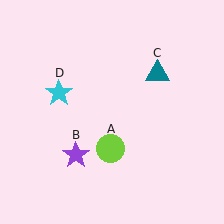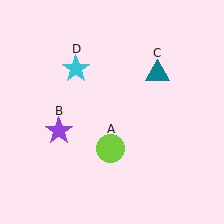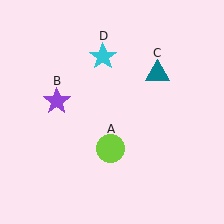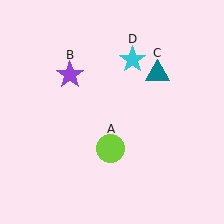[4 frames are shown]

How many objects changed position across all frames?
2 objects changed position: purple star (object B), cyan star (object D).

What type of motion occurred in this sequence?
The purple star (object B), cyan star (object D) rotated clockwise around the center of the scene.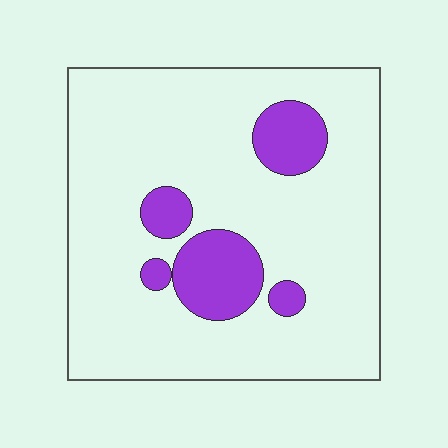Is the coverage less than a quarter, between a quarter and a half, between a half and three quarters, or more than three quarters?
Less than a quarter.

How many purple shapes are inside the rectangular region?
5.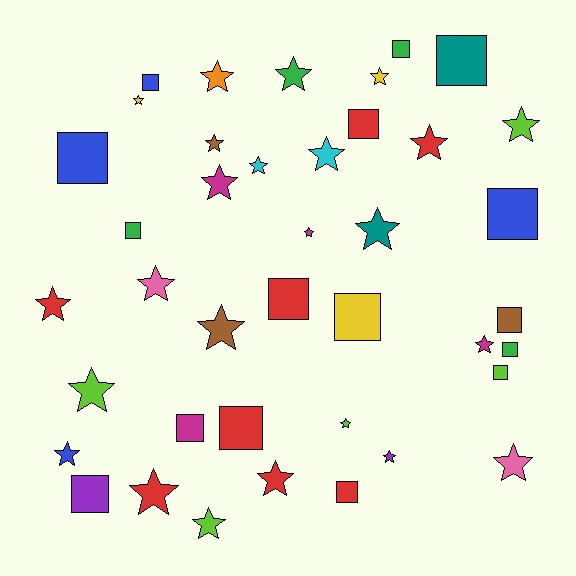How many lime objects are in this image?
There are 5 lime objects.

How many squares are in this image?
There are 16 squares.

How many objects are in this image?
There are 40 objects.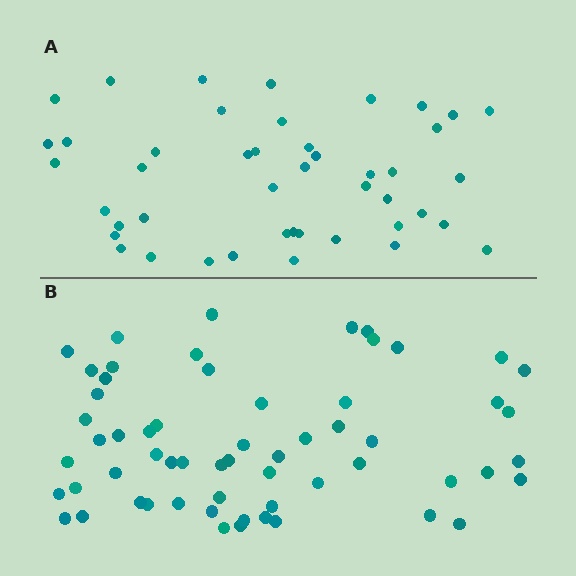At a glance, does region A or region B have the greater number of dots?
Region B (the bottom region) has more dots.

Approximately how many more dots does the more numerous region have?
Region B has approximately 15 more dots than region A.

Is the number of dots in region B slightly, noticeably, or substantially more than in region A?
Region B has noticeably more, but not dramatically so. The ratio is roughly 1.3 to 1.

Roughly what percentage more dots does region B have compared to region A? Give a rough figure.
About 35% more.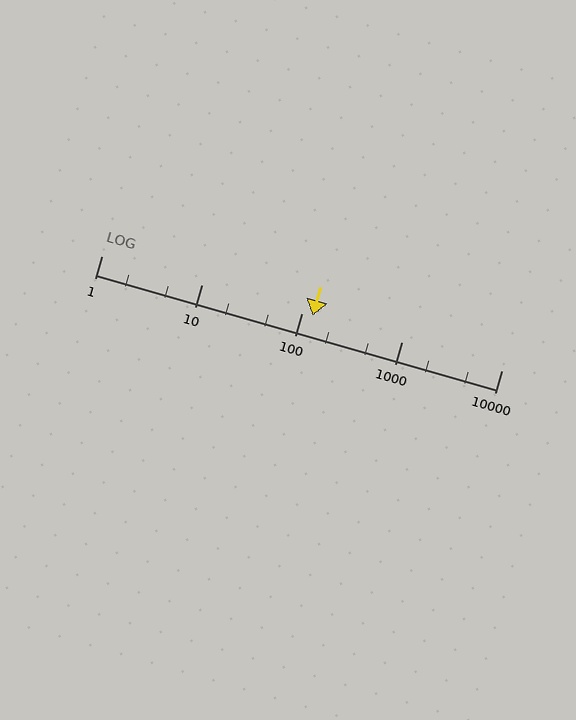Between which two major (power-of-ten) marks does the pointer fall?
The pointer is between 100 and 1000.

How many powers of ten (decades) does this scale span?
The scale spans 4 decades, from 1 to 10000.